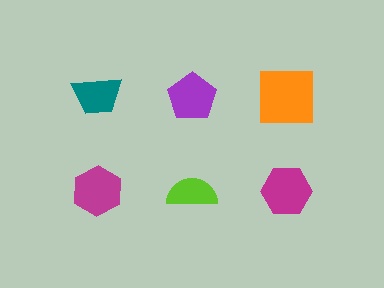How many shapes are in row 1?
3 shapes.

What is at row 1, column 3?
An orange square.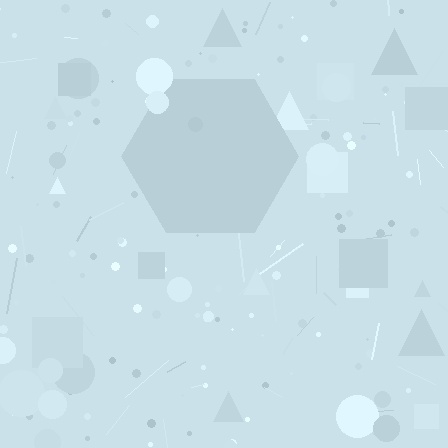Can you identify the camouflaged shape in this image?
The camouflaged shape is a hexagon.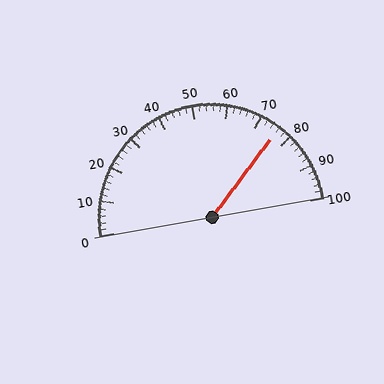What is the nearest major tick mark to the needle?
The nearest major tick mark is 80.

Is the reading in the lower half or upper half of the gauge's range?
The reading is in the upper half of the range (0 to 100).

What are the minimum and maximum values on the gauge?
The gauge ranges from 0 to 100.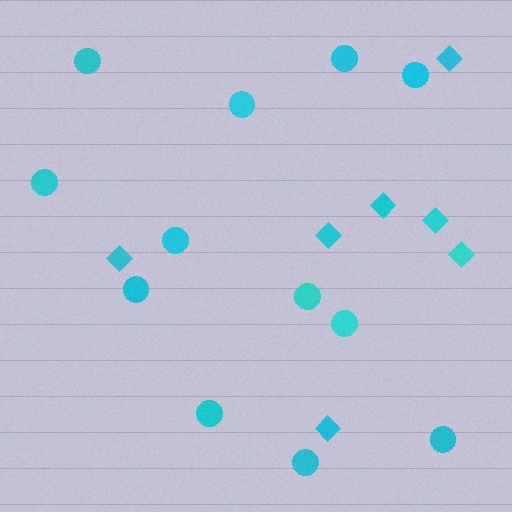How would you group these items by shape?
There are 2 groups: one group of diamonds (7) and one group of circles (12).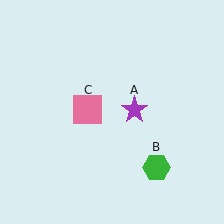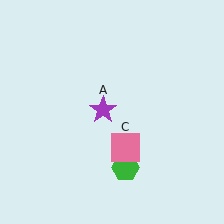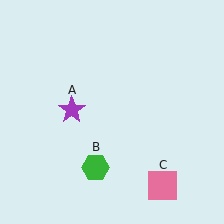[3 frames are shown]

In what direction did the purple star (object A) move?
The purple star (object A) moved left.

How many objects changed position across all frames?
3 objects changed position: purple star (object A), green hexagon (object B), pink square (object C).